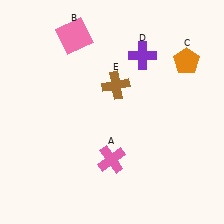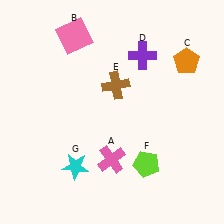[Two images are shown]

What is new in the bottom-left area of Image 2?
A cyan star (G) was added in the bottom-left area of Image 2.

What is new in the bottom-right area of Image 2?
A lime pentagon (F) was added in the bottom-right area of Image 2.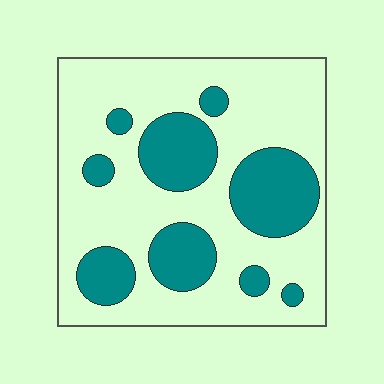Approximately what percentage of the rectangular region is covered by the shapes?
Approximately 30%.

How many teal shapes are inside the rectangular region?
9.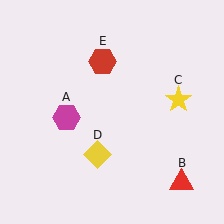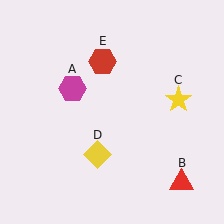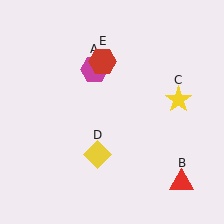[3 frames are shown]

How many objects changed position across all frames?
1 object changed position: magenta hexagon (object A).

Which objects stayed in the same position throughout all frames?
Red triangle (object B) and yellow star (object C) and yellow diamond (object D) and red hexagon (object E) remained stationary.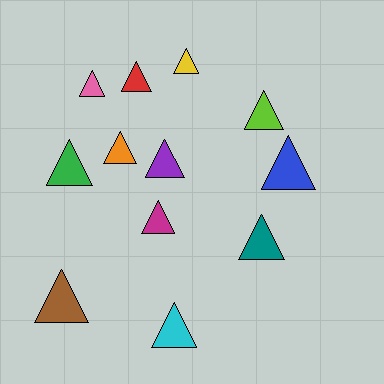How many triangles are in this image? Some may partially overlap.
There are 12 triangles.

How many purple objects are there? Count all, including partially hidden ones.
There is 1 purple object.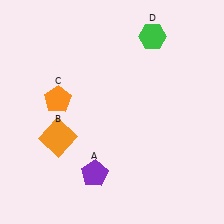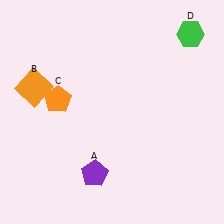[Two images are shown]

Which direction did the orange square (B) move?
The orange square (B) moved up.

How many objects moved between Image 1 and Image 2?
2 objects moved between the two images.